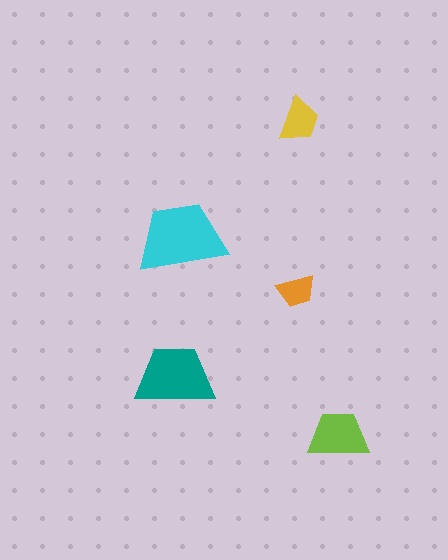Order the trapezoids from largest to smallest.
the cyan one, the teal one, the lime one, the yellow one, the orange one.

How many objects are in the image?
There are 5 objects in the image.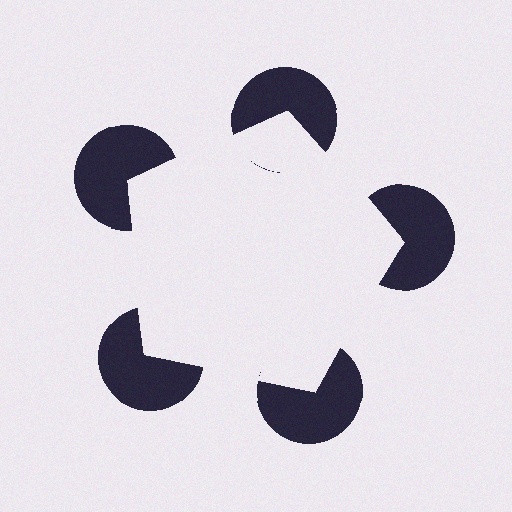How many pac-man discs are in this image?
There are 5 — one at each vertex of the illusory pentagon.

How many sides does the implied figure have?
5 sides.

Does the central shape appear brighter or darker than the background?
It typically appears slightly brighter than the background, even though no actual brightness change is drawn.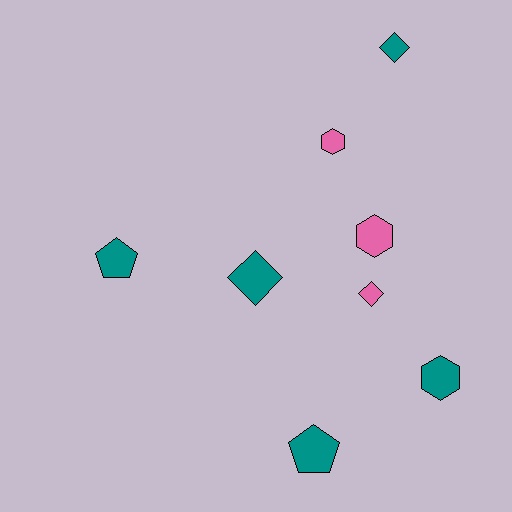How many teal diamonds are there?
There are 2 teal diamonds.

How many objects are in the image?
There are 8 objects.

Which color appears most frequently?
Teal, with 5 objects.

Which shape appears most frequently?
Hexagon, with 3 objects.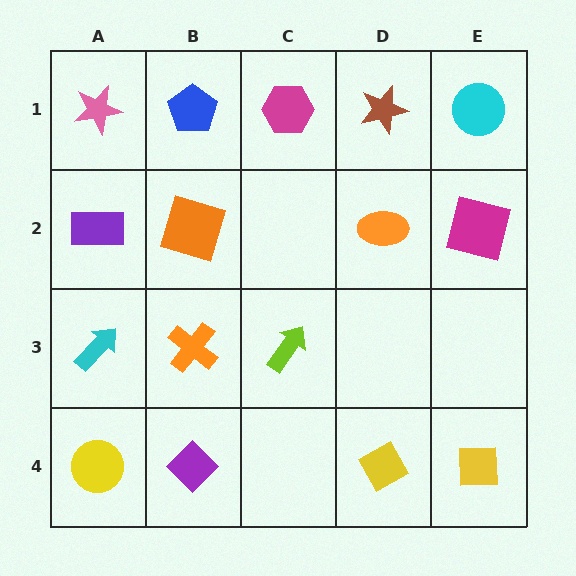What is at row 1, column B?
A blue pentagon.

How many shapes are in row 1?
5 shapes.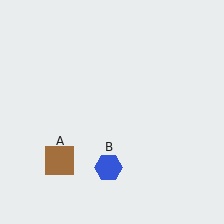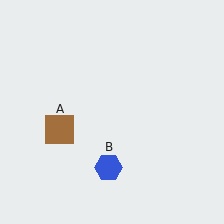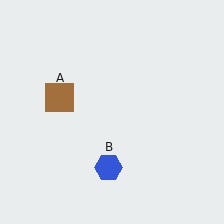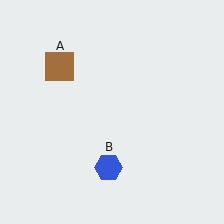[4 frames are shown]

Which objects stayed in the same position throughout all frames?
Blue hexagon (object B) remained stationary.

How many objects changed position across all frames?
1 object changed position: brown square (object A).